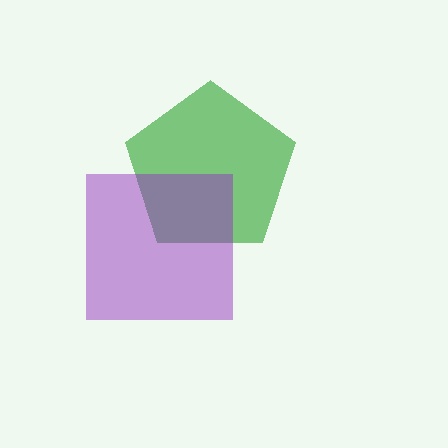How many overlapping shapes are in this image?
There are 2 overlapping shapes in the image.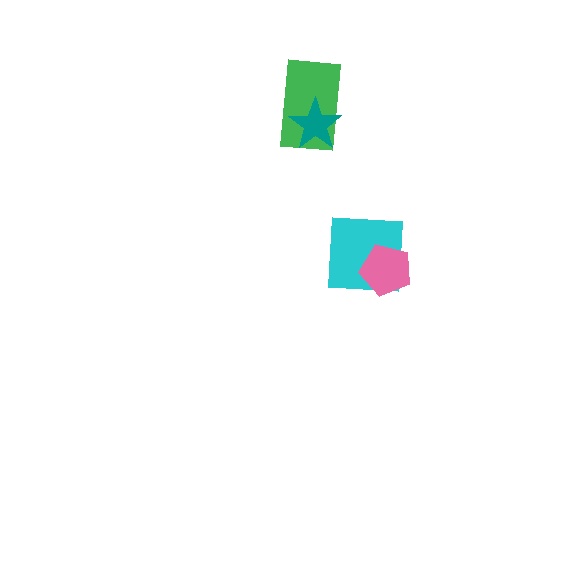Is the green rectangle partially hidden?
Yes, it is partially covered by another shape.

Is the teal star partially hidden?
No, no other shape covers it.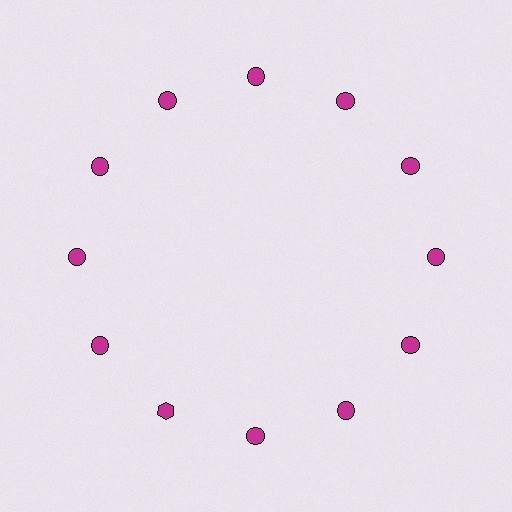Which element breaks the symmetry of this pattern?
The magenta hexagon at roughly the 7 o'clock position breaks the symmetry. All other shapes are magenta circles.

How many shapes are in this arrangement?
There are 12 shapes arranged in a ring pattern.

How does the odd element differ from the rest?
It has a different shape: hexagon instead of circle.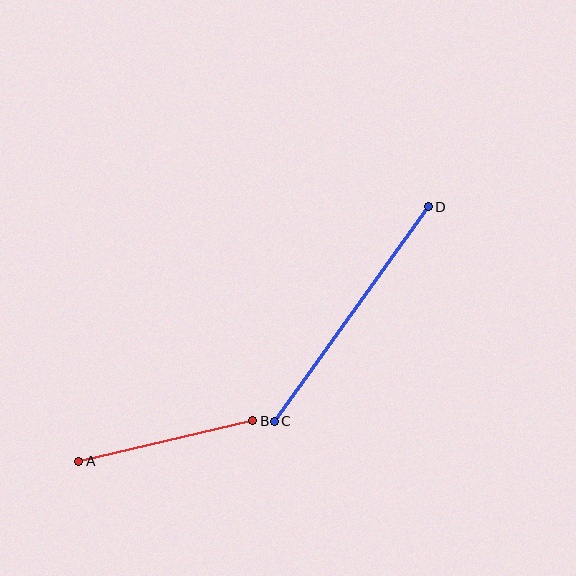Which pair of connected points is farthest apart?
Points C and D are farthest apart.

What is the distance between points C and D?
The distance is approximately 264 pixels.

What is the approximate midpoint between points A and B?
The midpoint is at approximately (166, 441) pixels.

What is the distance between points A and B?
The distance is approximately 178 pixels.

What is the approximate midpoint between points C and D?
The midpoint is at approximately (351, 314) pixels.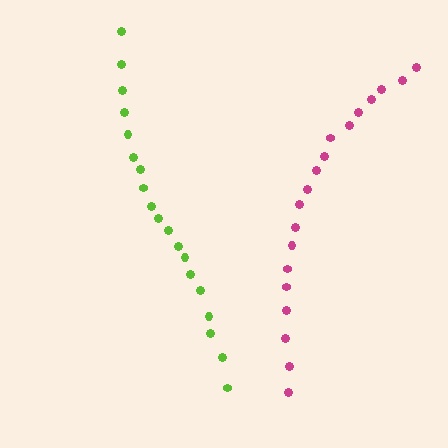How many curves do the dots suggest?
There are 2 distinct paths.